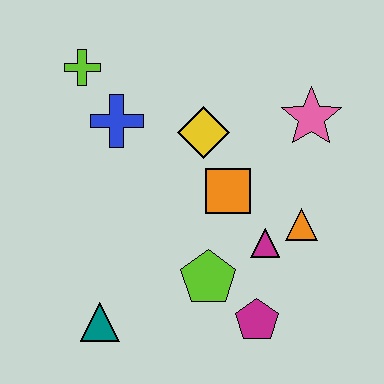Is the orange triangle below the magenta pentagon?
No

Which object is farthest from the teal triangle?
The pink star is farthest from the teal triangle.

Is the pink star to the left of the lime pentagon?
No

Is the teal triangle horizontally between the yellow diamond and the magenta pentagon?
No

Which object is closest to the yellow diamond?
The orange square is closest to the yellow diamond.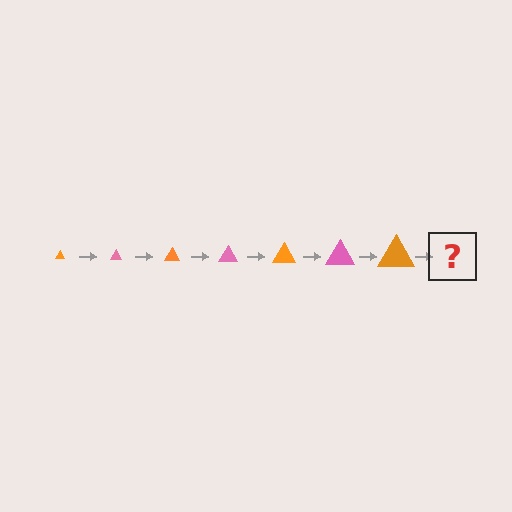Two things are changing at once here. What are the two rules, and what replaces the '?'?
The two rules are that the triangle grows larger each step and the color cycles through orange and pink. The '?' should be a pink triangle, larger than the previous one.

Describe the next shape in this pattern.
It should be a pink triangle, larger than the previous one.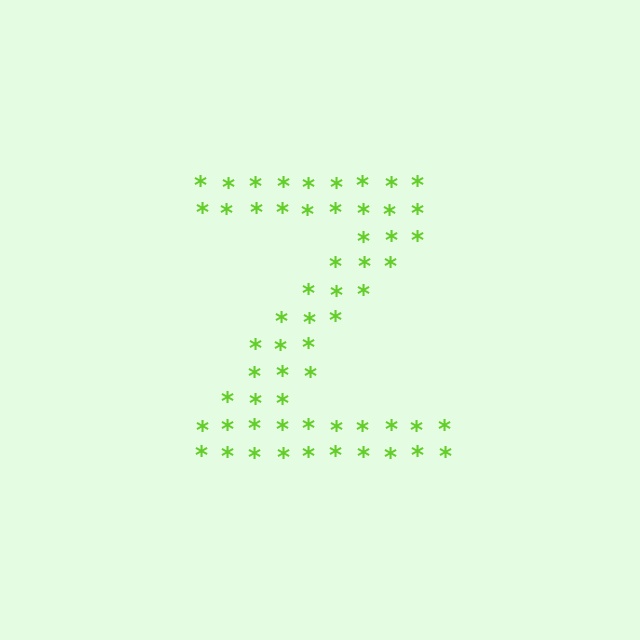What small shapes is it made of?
It is made of small asterisks.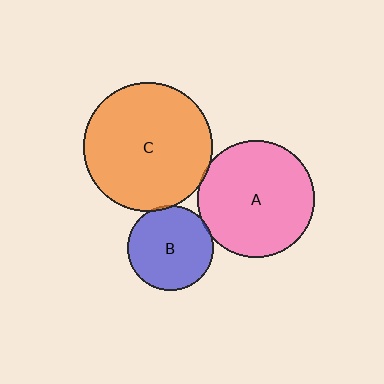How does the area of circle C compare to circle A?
Approximately 1.2 times.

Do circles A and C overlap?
Yes.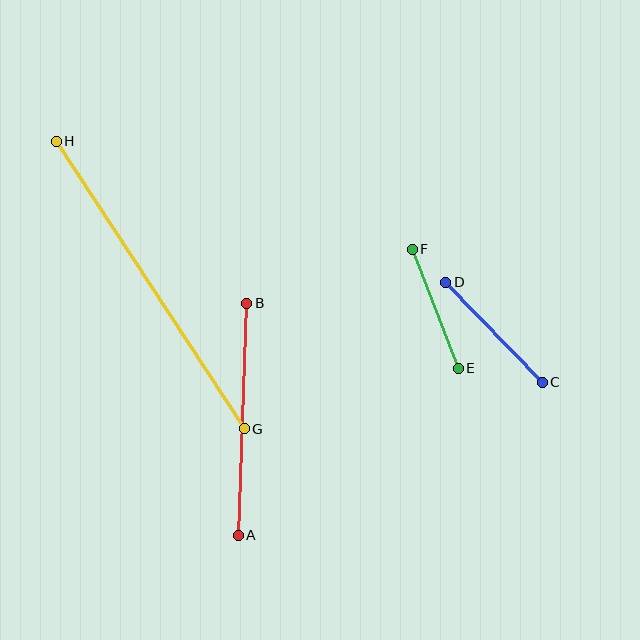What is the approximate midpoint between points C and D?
The midpoint is at approximately (494, 332) pixels.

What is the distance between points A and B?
The distance is approximately 232 pixels.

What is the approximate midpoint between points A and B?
The midpoint is at approximately (243, 419) pixels.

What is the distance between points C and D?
The distance is approximately 139 pixels.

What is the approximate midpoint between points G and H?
The midpoint is at approximately (150, 285) pixels.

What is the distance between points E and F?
The distance is approximately 127 pixels.